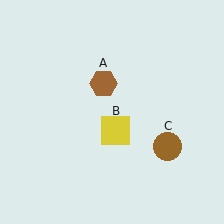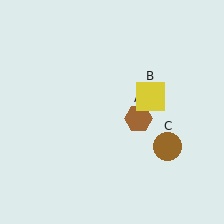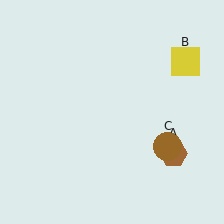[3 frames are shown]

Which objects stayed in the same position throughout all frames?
Brown circle (object C) remained stationary.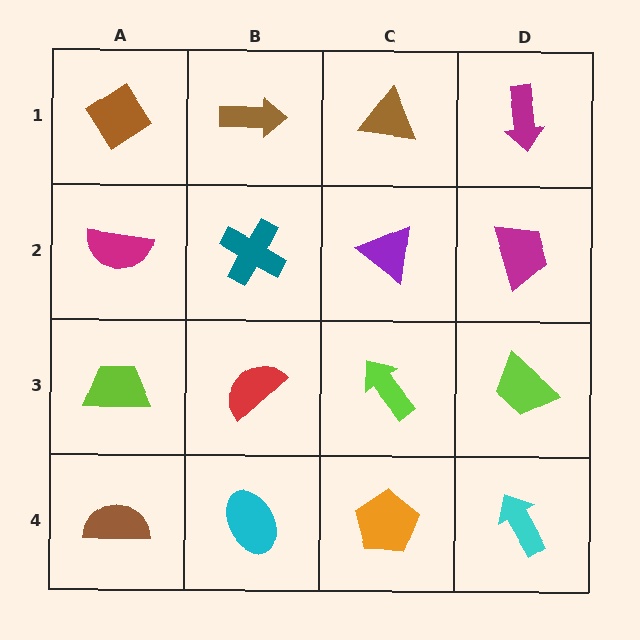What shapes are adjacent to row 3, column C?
A purple triangle (row 2, column C), an orange pentagon (row 4, column C), a red semicircle (row 3, column B), a lime trapezoid (row 3, column D).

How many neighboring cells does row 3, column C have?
4.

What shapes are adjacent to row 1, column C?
A purple triangle (row 2, column C), a brown arrow (row 1, column B), a magenta arrow (row 1, column D).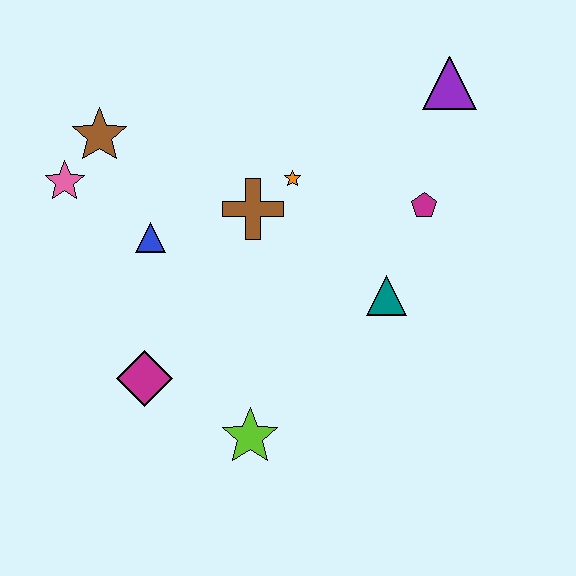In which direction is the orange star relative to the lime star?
The orange star is above the lime star.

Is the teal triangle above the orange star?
No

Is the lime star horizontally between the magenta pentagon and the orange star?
No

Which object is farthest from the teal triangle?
The pink star is farthest from the teal triangle.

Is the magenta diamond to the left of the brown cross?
Yes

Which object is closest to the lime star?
The magenta diamond is closest to the lime star.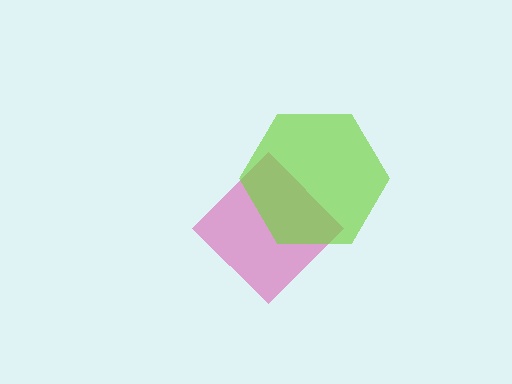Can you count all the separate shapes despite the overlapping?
Yes, there are 2 separate shapes.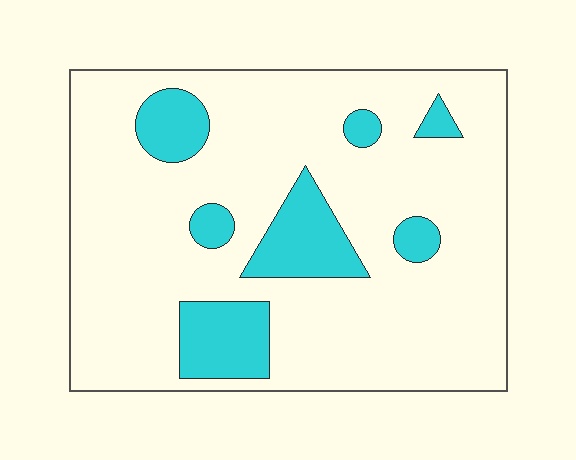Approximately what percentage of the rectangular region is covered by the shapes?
Approximately 15%.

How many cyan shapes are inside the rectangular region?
7.